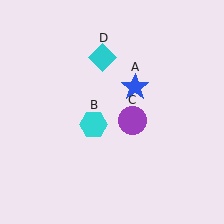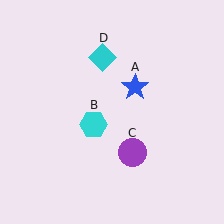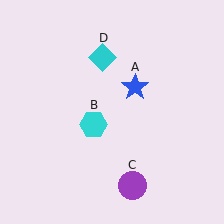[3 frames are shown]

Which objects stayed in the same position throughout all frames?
Blue star (object A) and cyan hexagon (object B) and cyan diamond (object D) remained stationary.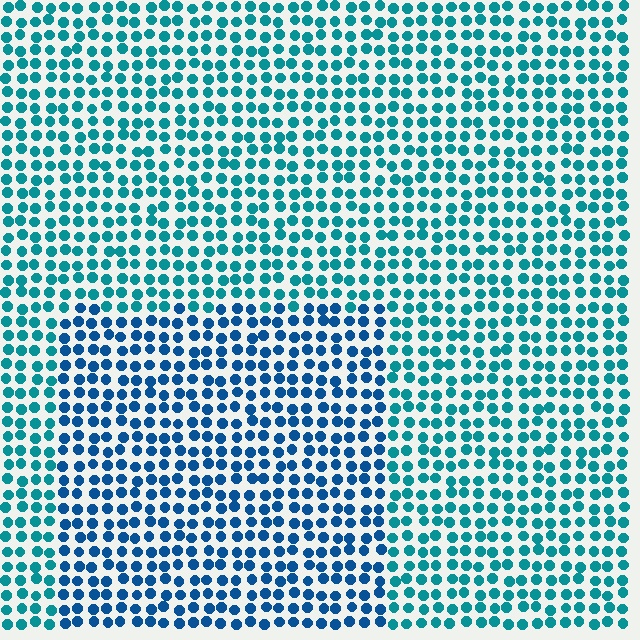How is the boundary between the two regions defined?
The boundary is defined purely by a slight shift in hue (about 27 degrees). Spacing, size, and orientation are identical on both sides.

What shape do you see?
I see a rectangle.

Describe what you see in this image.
The image is filled with small teal elements in a uniform arrangement. A rectangle-shaped region is visible where the elements are tinted to a slightly different hue, forming a subtle color boundary.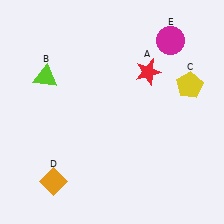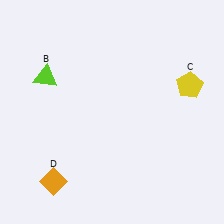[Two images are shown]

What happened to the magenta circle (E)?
The magenta circle (E) was removed in Image 2. It was in the top-right area of Image 1.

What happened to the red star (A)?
The red star (A) was removed in Image 2. It was in the top-right area of Image 1.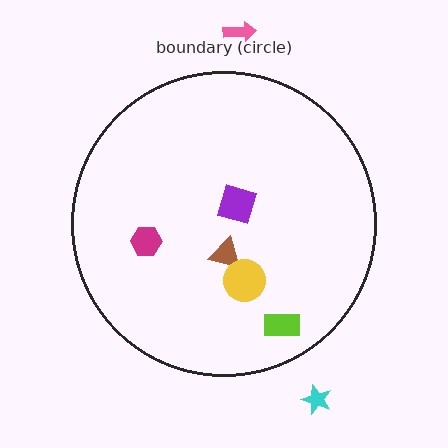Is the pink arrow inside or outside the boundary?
Outside.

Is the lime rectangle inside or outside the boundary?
Inside.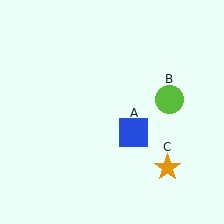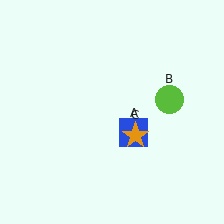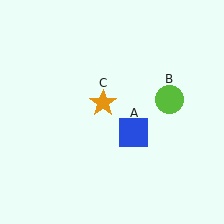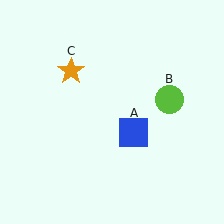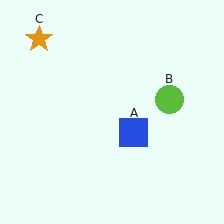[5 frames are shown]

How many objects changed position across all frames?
1 object changed position: orange star (object C).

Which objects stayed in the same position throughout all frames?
Blue square (object A) and lime circle (object B) remained stationary.